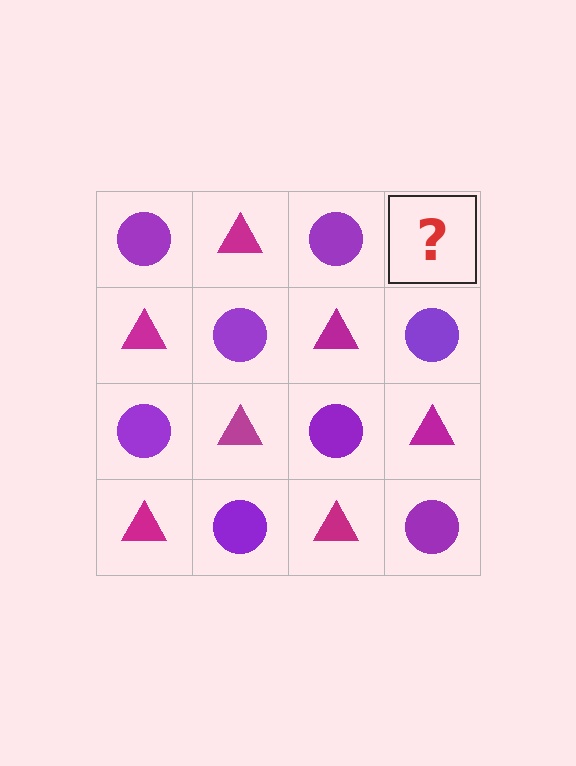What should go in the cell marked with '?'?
The missing cell should contain a magenta triangle.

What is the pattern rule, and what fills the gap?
The rule is that it alternates purple circle and magenta triangle in a checkerboard pattern. The gap should be filled with a magenta triangle.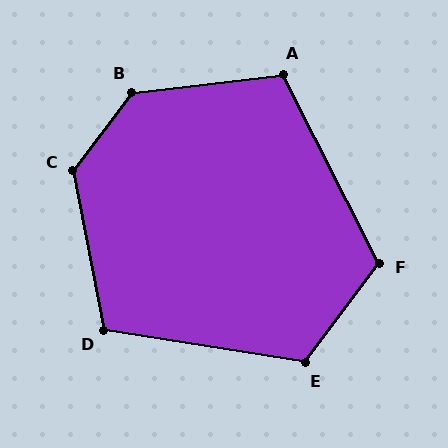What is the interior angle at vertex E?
Approximately 118 degrees (obtuse).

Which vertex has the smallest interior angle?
D, at approximately 110 degrees.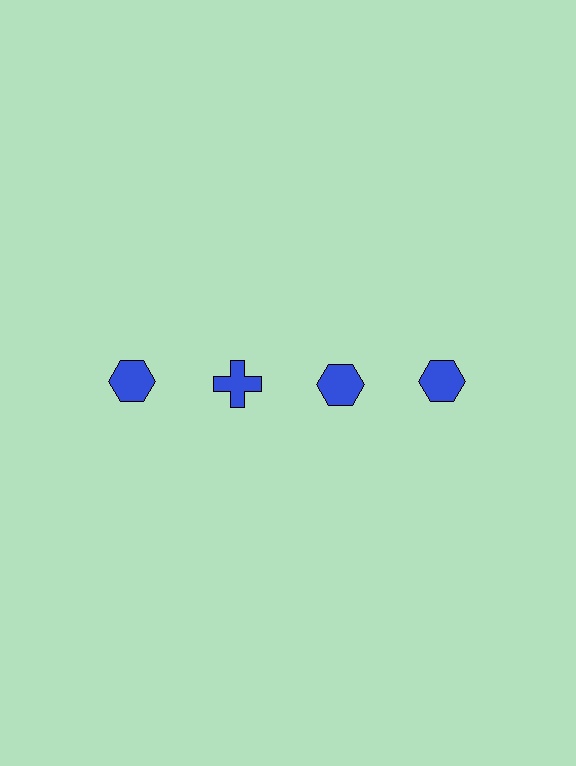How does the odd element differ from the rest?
It has a different shape: cross instead of hexagon.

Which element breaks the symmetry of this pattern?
The blue cross in the top row, second from left column breaks the symmetry. All other shapes are blue hexagons.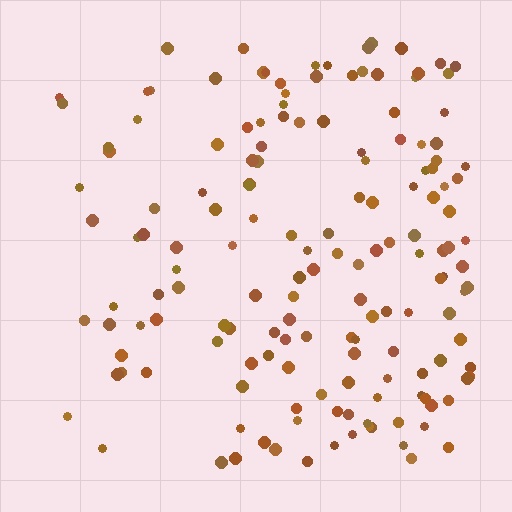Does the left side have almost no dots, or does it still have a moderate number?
Still a moderate number, just noticeably fewer than the right.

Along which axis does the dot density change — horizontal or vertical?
Horizontal.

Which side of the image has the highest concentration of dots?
The right.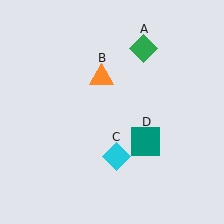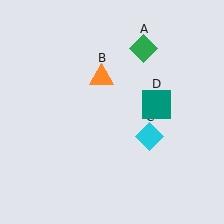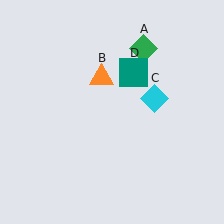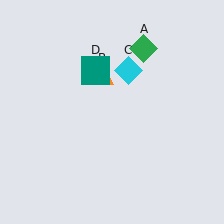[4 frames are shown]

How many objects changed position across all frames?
2 objects changed position: cyan diamond (object C), teal square (object D).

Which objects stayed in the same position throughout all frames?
Green diamond (object A) and orange triangle (object B) remained stationary.